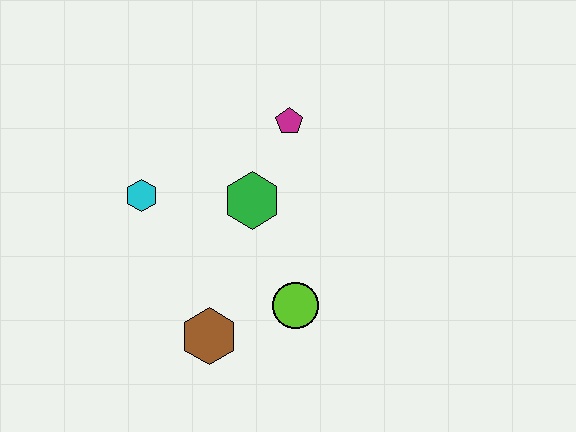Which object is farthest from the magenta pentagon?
The brown hexagon is farthest from the magenta pentagon.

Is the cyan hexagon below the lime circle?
No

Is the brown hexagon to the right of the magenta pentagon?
No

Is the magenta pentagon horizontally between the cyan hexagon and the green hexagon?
No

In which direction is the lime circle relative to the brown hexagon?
The lime circle is to the right of the brown hexagon.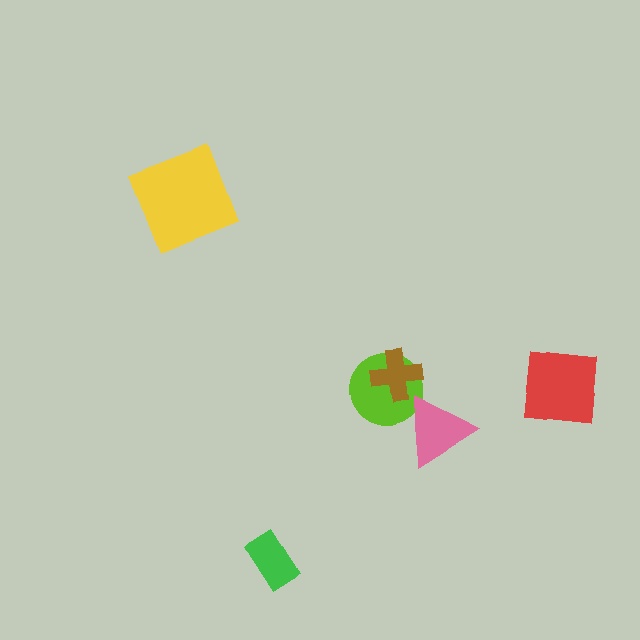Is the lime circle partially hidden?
Yes, it is partially covered by another shape.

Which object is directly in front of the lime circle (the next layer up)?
The pink triangle is directly in front of the lime circle.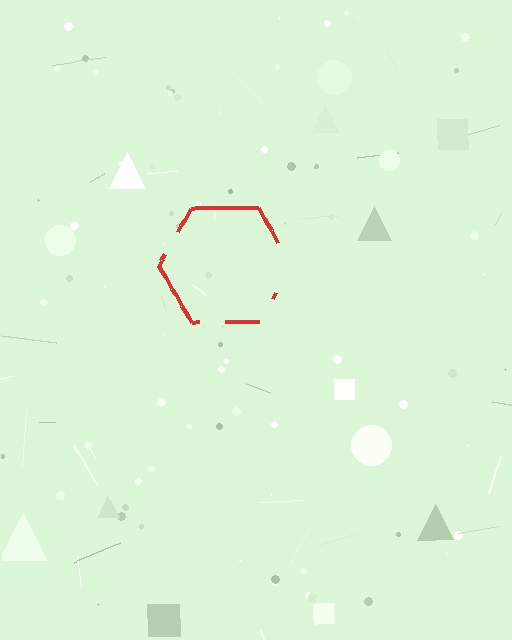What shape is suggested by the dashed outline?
The dashed outline suggests a hexagon.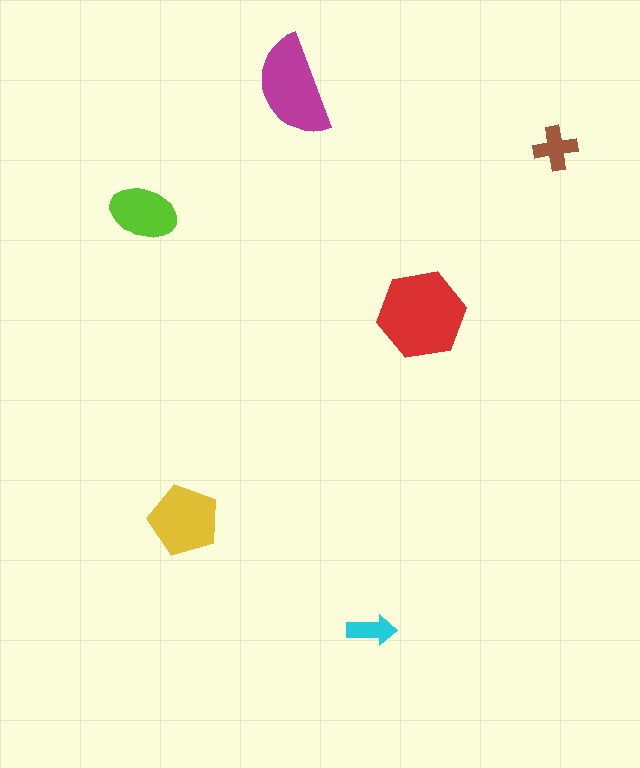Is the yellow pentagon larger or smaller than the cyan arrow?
Larger.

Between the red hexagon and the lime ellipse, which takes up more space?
The red hexagon.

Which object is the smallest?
The cyan arrow.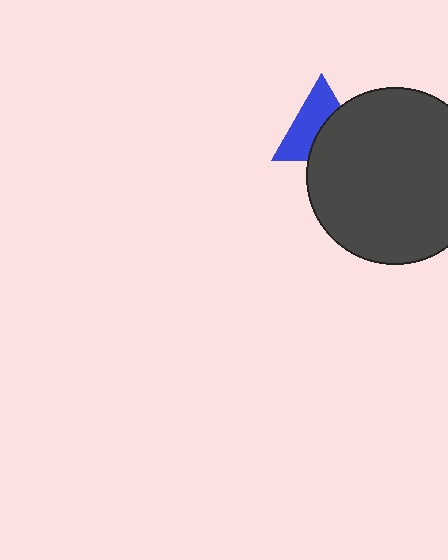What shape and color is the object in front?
The object in front is a dark gray circle.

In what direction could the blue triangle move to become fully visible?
The blue triangle could move toward the upper-left. That would shift it out from behind the dark gray circle entirely.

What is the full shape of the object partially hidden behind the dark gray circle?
The partially hidden object is a blue triangle.